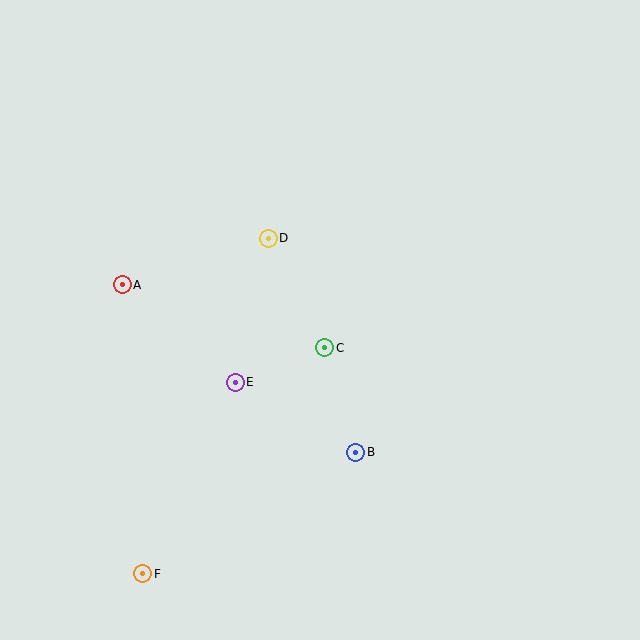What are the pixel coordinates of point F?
Point F is at (143, 574).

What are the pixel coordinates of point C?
Point C is at (325, 348).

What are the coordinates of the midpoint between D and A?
The midpoint between D and A is at (195, 262).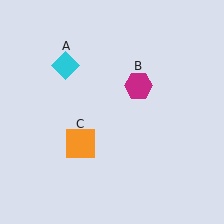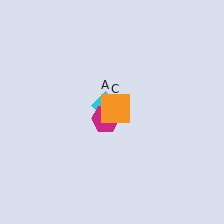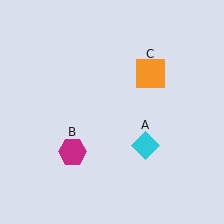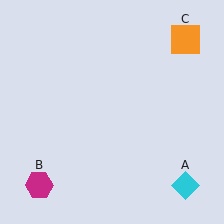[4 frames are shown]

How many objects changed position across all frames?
3 objects changed position: cyan diamond (object A), magenta hexagon (object B), orange square (object C).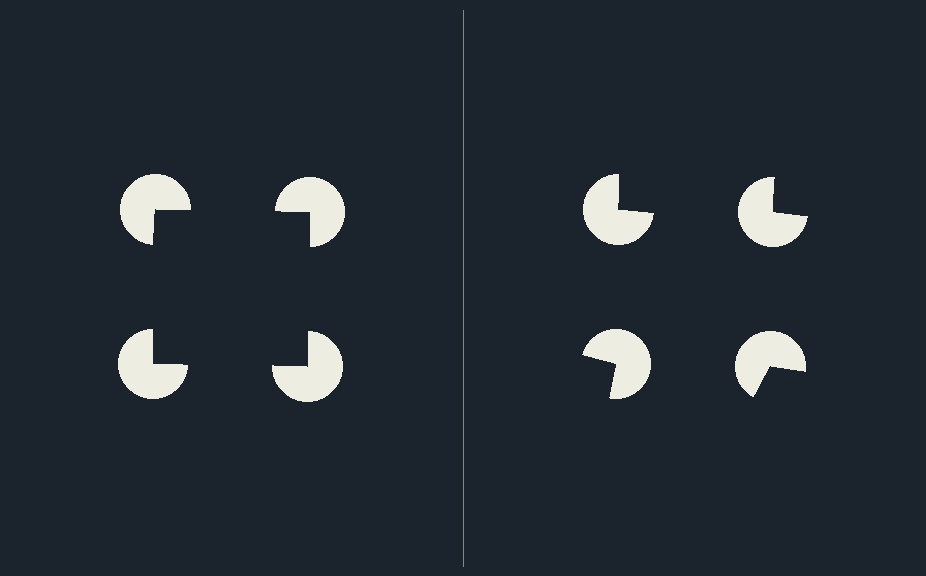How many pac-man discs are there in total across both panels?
8 — 4 on each side.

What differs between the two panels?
The pac-man discs are positioned identically on both sides; only the wedge orientations differ. On the left they align to a square; on the right they are misaligned.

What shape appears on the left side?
An illusory square.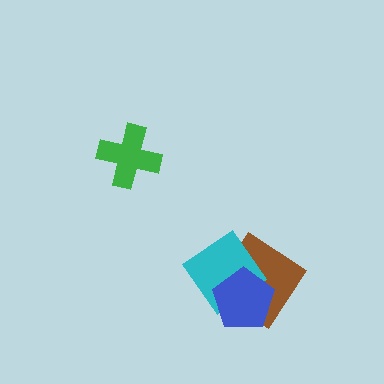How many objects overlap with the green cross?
0 objects overlap with the green cross.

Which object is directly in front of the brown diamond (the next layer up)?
The cyan diamond is directly in front of the brown diamond.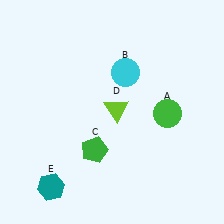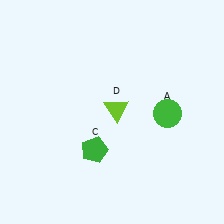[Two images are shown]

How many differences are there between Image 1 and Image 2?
There are 2 differences between the two images.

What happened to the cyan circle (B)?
The cyan circle (B) was removed in Image 2. It was in the top-right area of Image 1.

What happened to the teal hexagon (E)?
The teal hexagon (E) was removed in Image 2. It was in the bottom-left area of Image 1.